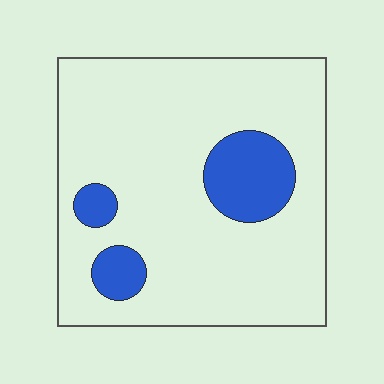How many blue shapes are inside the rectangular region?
3.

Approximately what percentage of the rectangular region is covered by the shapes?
Approximately 15%.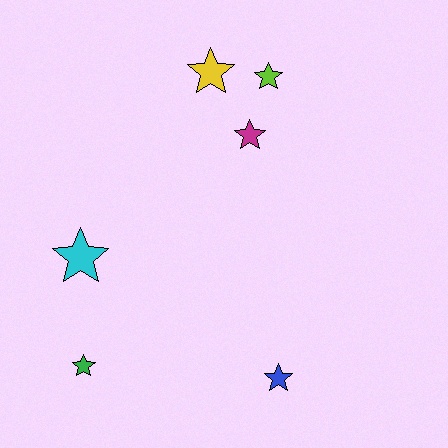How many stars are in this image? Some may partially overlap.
There are 6 stars.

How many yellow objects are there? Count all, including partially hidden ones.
There is 1 yellow object.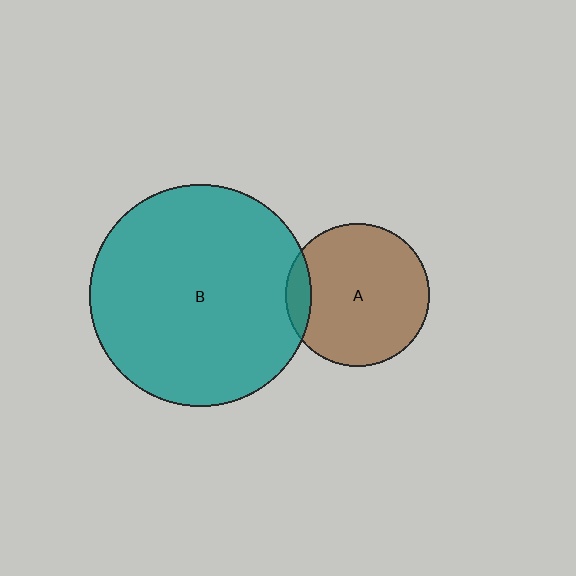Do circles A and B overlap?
Yes.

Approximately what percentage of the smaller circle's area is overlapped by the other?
Approximately 10%.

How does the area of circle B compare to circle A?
Approximately 2.4 times.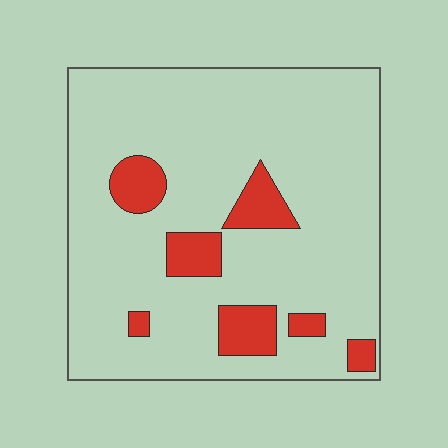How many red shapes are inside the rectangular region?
7.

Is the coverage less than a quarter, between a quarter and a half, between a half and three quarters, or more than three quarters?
Less than a quarter.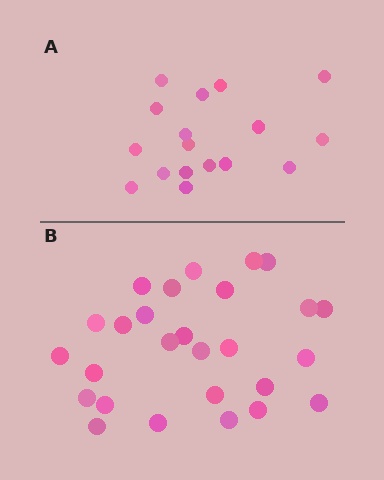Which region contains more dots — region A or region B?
Region B (the bottom region) has more dots.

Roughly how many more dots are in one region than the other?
Region B has roughly 10 or so more dots than region A.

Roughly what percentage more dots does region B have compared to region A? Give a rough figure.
About 60% more.